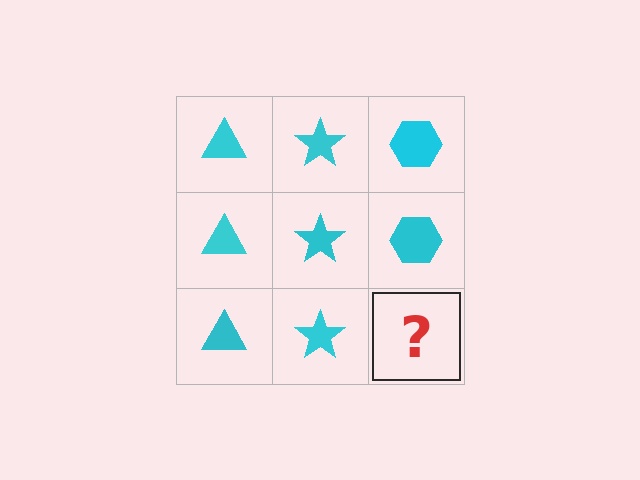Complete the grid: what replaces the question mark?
The question mark should be replaced with a cyan hexagon.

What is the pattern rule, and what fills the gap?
The rule is that each column has a consistent shape. The gap should be filled with a cyan hexagon.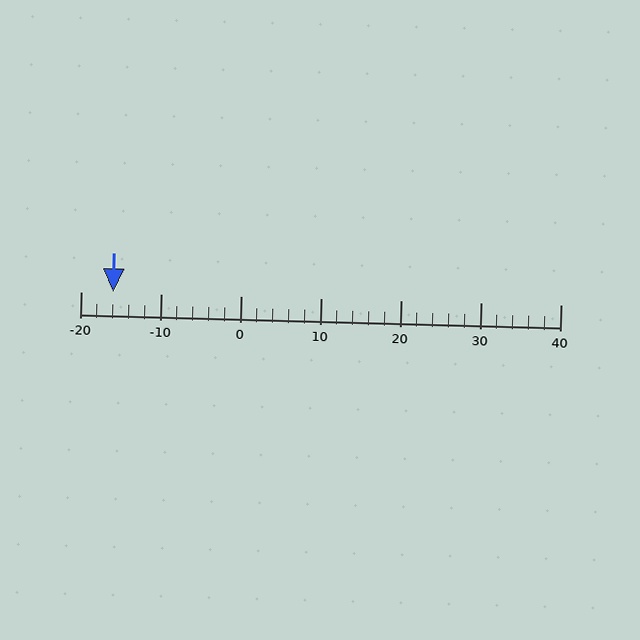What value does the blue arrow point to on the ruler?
The blue arrow points to approximately -16.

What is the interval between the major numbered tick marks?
The major tick marks are spaced 10 units apart.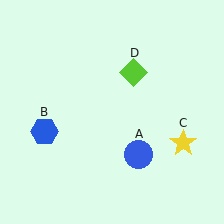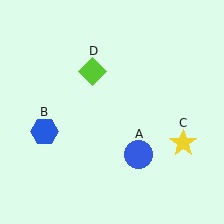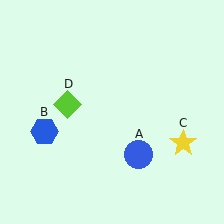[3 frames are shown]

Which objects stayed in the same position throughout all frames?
Blue circle (object A) and blue hexagon (object B) and yellow star (object C) remained stationary.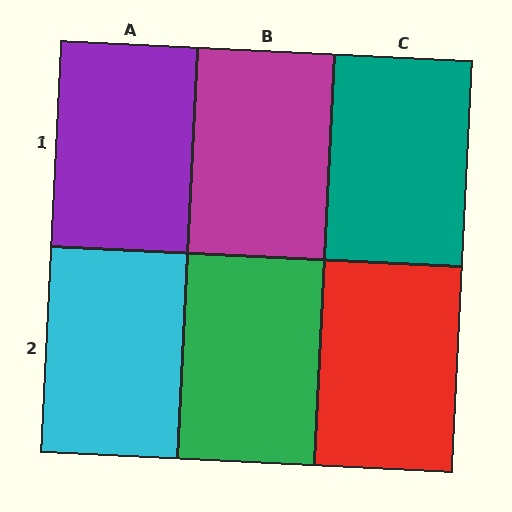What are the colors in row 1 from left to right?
Purple, magenta, teal.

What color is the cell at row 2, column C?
Red.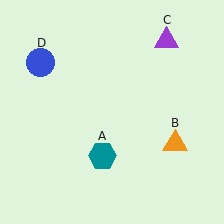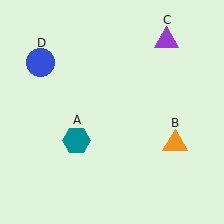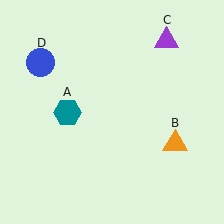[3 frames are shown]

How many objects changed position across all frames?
1 object changed position: teal hexagon (object A).